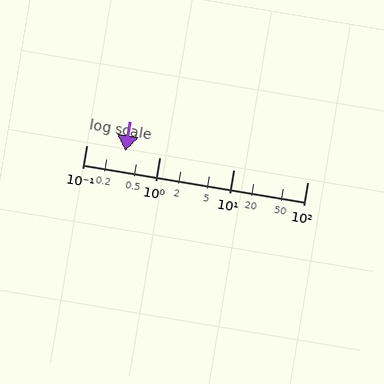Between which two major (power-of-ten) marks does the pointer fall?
The pointer is between 0.1 and 1.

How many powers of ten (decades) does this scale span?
The scale spans 3 decades, from 0.1 to 100.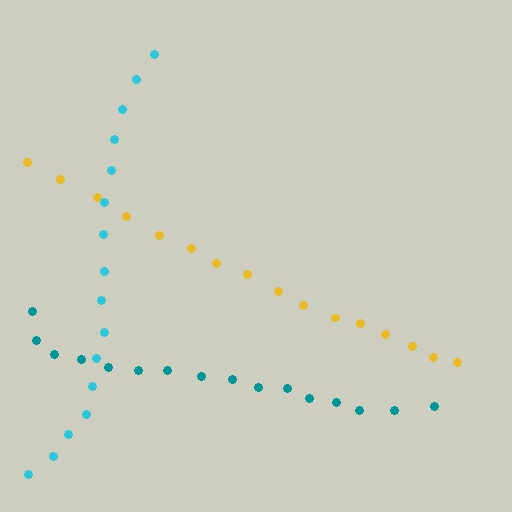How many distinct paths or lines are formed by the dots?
There are 3 distinct paths.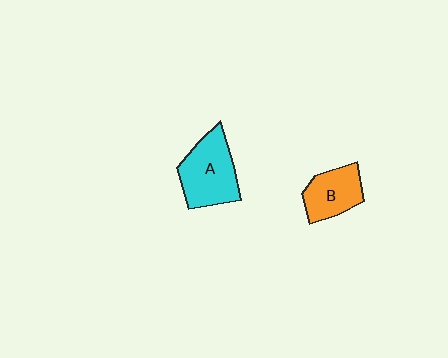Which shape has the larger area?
Shape A (cyan).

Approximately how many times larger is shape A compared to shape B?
Approximately 1.4 times.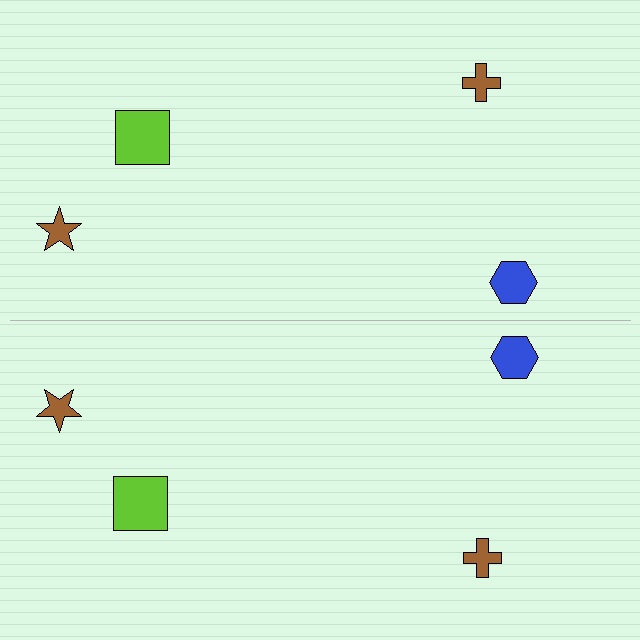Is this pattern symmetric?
Yes, this pattern has bilateral (reflection) symmetry.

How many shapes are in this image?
There are 8 shapes in this image.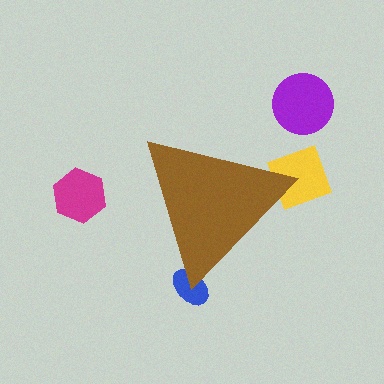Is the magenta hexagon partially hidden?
No, the magenta hexagon is fully visible.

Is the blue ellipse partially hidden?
Yes, the blue ellipse is partially hidden behind the brown triangle.